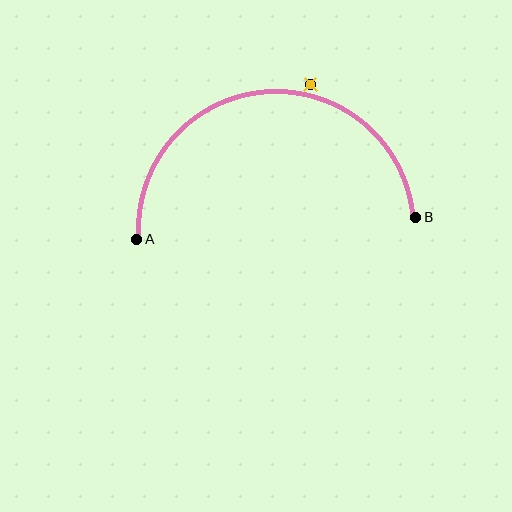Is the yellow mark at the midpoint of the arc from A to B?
No — the yellow mark does not lie on the arc at all. It sits slightly outside the curve.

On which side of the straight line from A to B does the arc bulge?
The arc bulges above the straight line connecting A and B.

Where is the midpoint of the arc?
The arc midpoint is the point on the curve farthest from the straight line joining A and B. It sits above that line.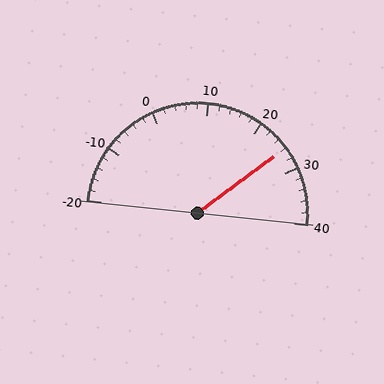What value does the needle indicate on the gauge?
The needle indicates approximately 26.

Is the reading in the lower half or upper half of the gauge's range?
The reading is in the upper half of the range (-20 to 40).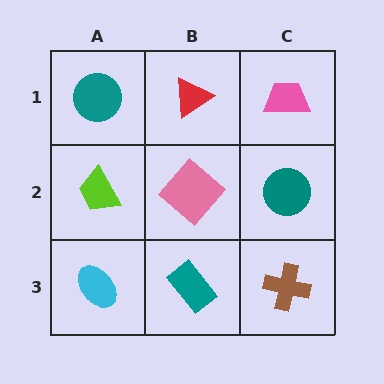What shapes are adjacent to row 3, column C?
A teal circle (row 2, column C), a teal rectangle (row 3, column B).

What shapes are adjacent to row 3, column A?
A lime trapezoid (row 2, column A), a teal rectangle (row 3, column B).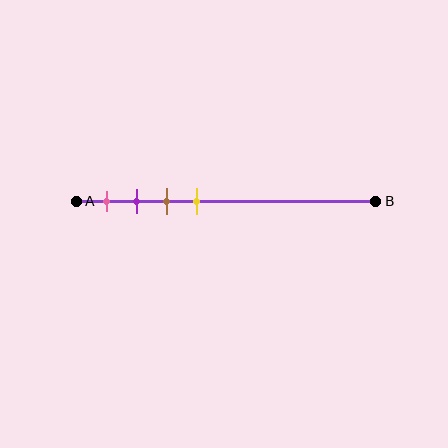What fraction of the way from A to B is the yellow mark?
The yellow mark is approximately 40% (0.4) of the way from A to B.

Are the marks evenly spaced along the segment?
Yes, the marks are approximately evenly spaced.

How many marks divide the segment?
There are 4 marks dividing the segment.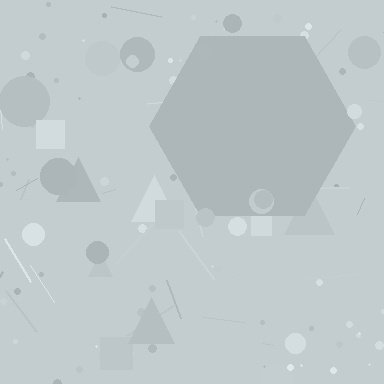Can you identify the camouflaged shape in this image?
The camouflaged shape is a hexagon.